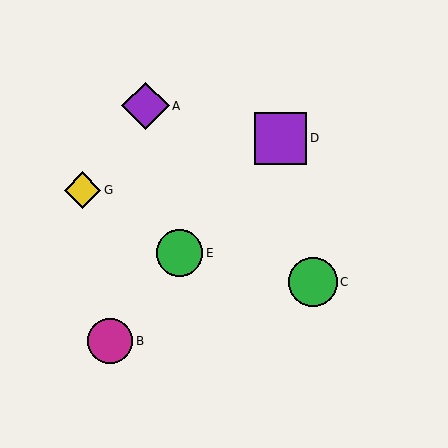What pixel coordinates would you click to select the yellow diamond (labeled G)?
Click at (83, 190) to select the yellow diamond G.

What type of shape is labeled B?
Shape B is a magenta circle.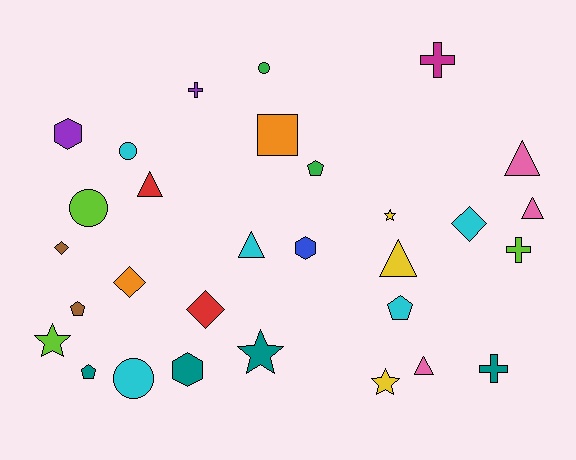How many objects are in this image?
There are 30 objects.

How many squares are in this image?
There is 1 square.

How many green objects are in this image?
There are 2 green objects.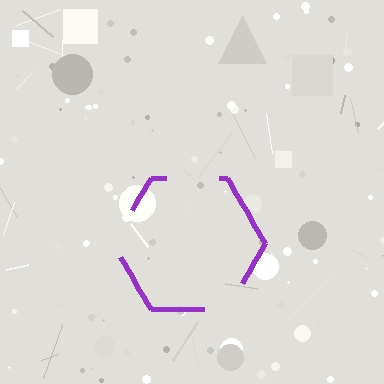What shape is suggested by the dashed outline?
The dashed outline suggests a hexagon.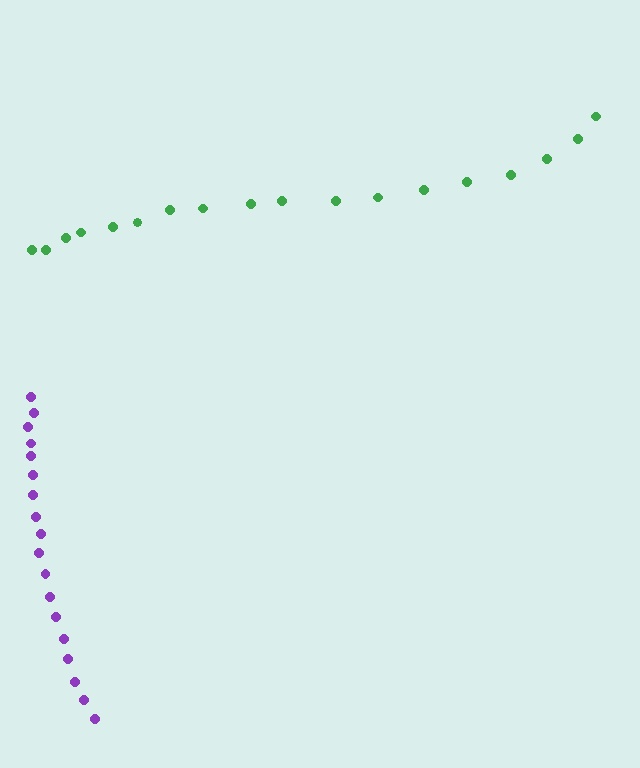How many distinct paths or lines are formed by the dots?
There are 2 distinct paths.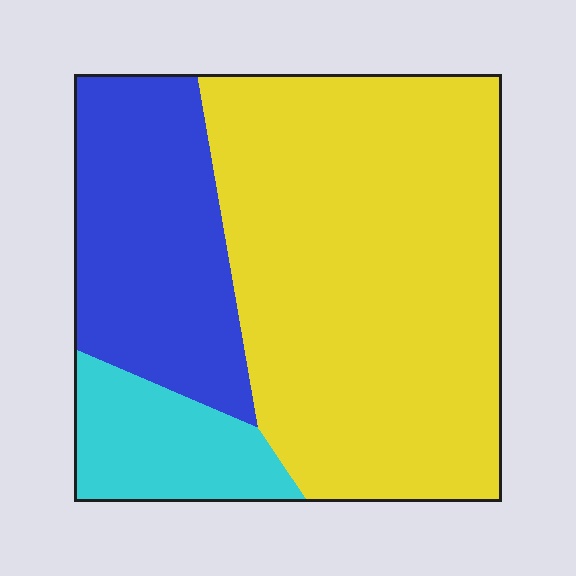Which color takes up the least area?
Cyan, at roughly 10%.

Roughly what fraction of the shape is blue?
Blue takes up between a sixth and a third of the shape.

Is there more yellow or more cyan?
Yellow.